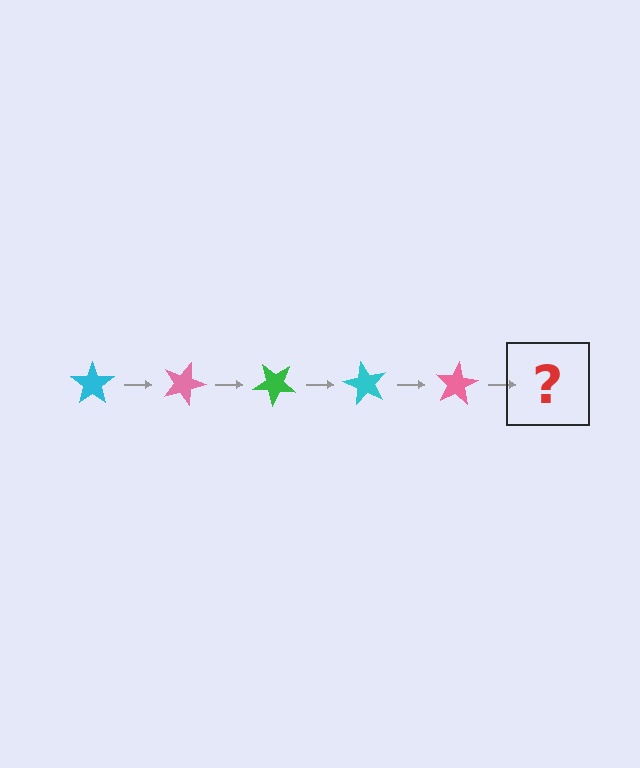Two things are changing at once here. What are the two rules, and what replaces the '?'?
The two rules are that it rotates 20 degrees each step and the color cycles through cyan, pink, and green. The '?' should be a green star, rotated 100 degrees from the start.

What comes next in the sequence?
The next element should be a green star, rotated 100 degrees from the start.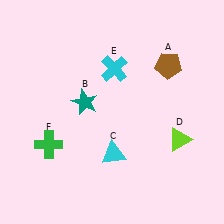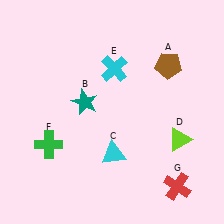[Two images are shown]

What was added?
A red cross (G) was added in Image 2.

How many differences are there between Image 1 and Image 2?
There is 1 difference between the two images.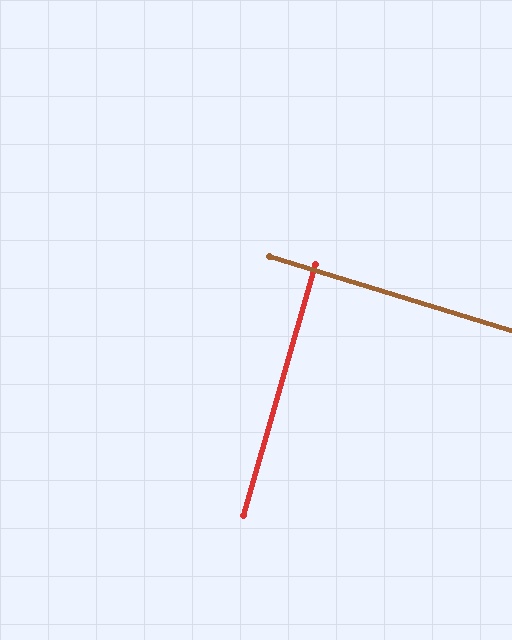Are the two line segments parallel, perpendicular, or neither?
Perpendicular — they meet at approximately 89°.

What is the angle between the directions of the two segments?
Approximately 89 degrees.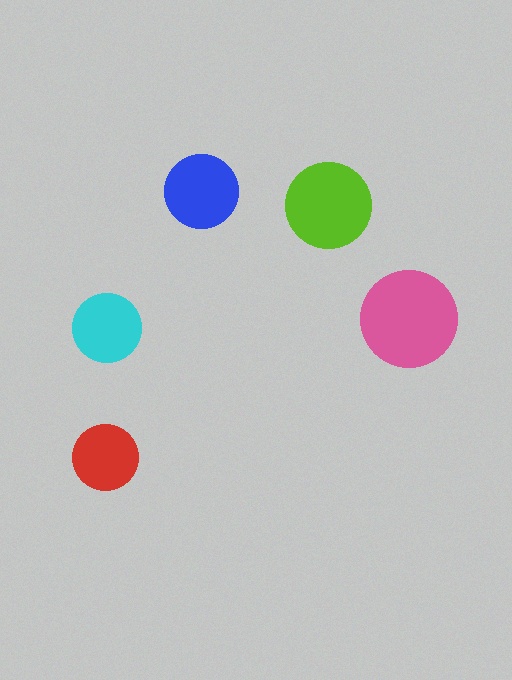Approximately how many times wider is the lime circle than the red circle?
About 1.5 times wider.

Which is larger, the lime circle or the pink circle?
The pink one.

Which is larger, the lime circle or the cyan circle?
The lime one.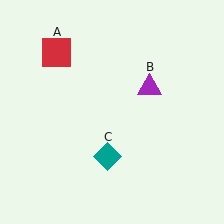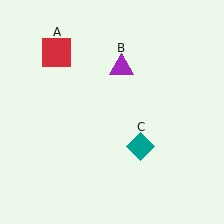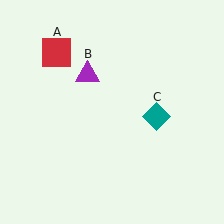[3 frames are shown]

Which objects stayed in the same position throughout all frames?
Red square (object A) remained stationary.